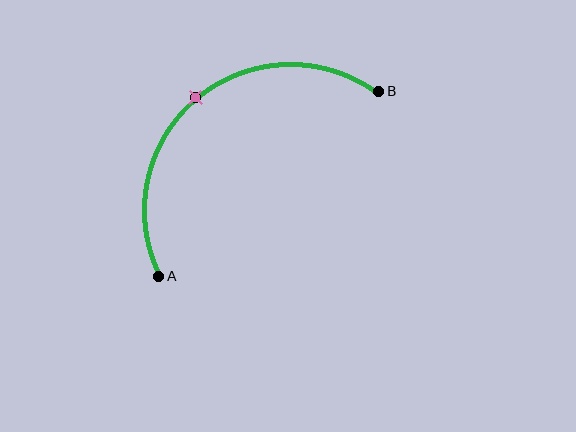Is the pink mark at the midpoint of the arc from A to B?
Yes. The pink mark lies on the arc at equal arc-length from both A and B — it is the arc midpoint.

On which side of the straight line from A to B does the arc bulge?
The arc bulges above and to the left of the straight line connecting A and B.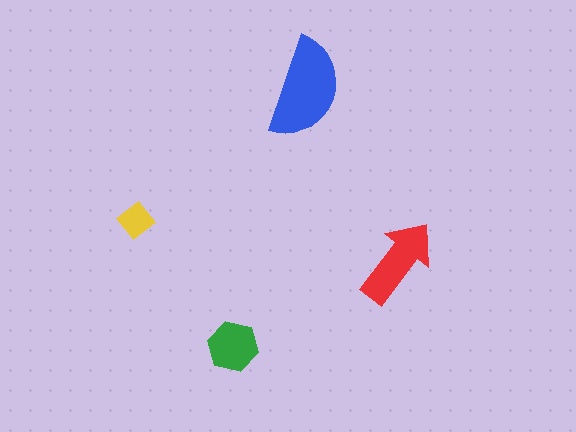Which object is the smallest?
The yellow diamond.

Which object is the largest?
The blue semicircle.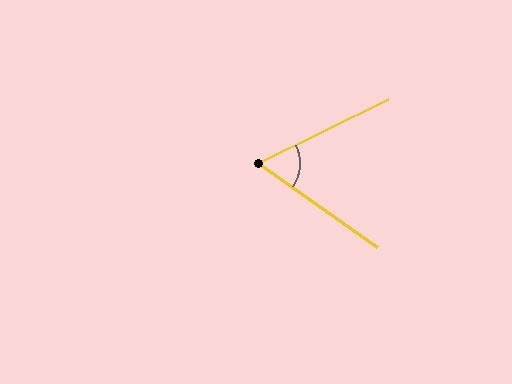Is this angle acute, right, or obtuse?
It is acute.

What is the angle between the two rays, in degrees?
Approximately 61 degrees.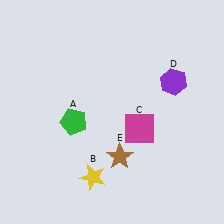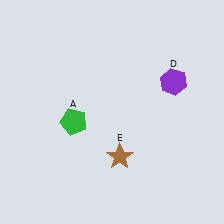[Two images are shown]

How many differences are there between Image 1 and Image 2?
There are 2 differences between the two images.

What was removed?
The yellow star (B), the magenta square (C) were removed in Image 2.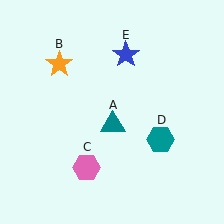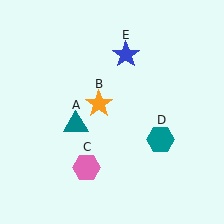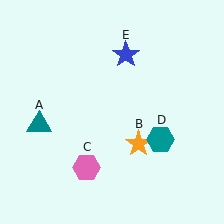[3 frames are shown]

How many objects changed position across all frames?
2 objects changed position: teal triangle (object A), orange star (object B).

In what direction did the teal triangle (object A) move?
The teal triangle (object A) moved left.